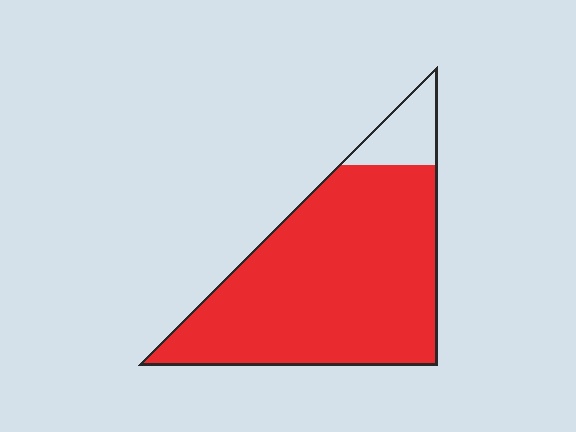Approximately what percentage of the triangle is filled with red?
Approximately 90%.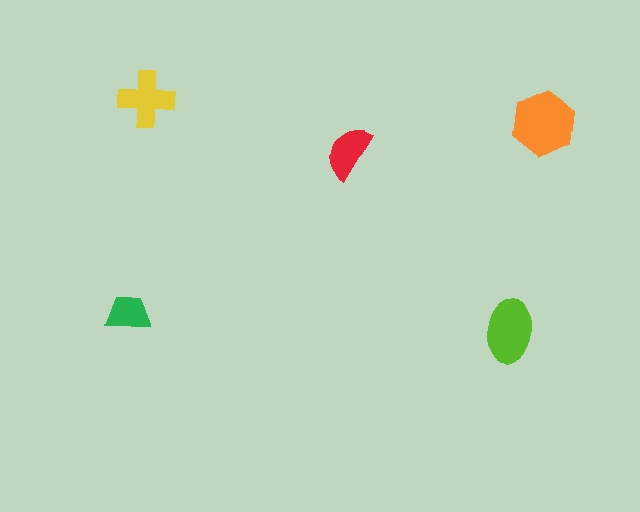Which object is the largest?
The orange hexagon.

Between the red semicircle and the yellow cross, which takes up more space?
The yellow cross.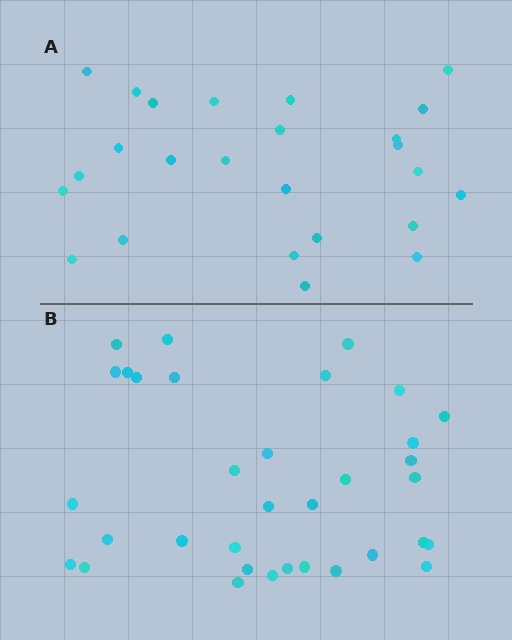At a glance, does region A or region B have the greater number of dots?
Region B (the bottom region) has more dots.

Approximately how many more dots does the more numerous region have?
Region B has roughly 8 or so more dots than region A.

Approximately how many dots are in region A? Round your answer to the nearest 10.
About 20 dots. (The exact count is 25, which rounds to 20.)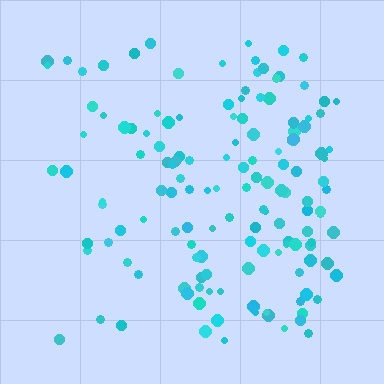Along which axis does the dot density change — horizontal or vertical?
Horizontal.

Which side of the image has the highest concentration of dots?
The right.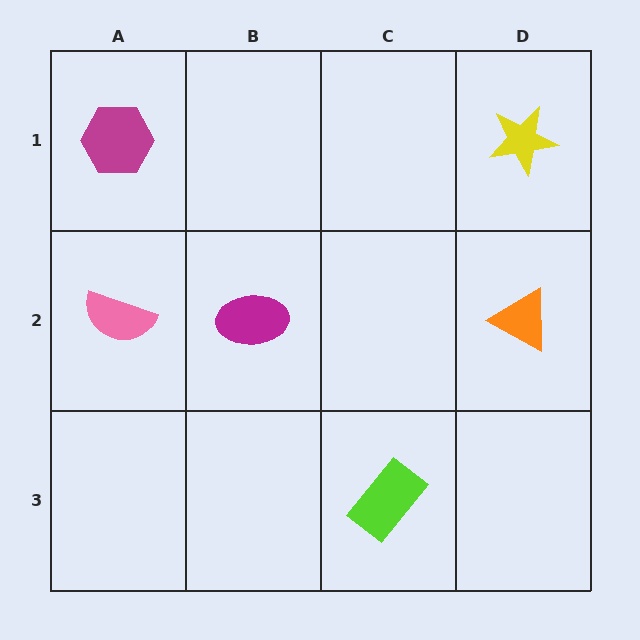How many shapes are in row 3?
1 shape.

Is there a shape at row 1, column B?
No, that cell is empty.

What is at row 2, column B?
A magenta ellipse.